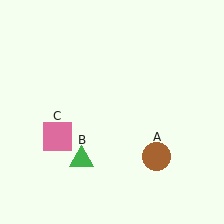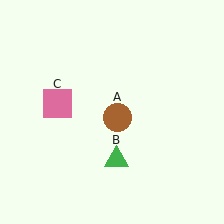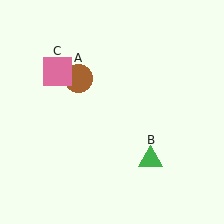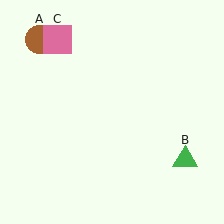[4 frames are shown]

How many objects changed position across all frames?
3 objects changed position: brown circle (object A), green triangle (object B), pink square (object C).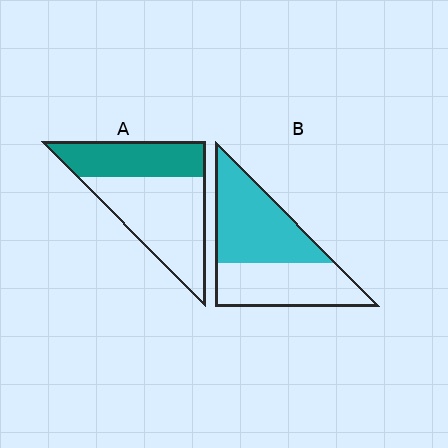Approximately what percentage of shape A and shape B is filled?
A is approximately 40% and B is approximately 55%.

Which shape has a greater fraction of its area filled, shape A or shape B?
Shape B.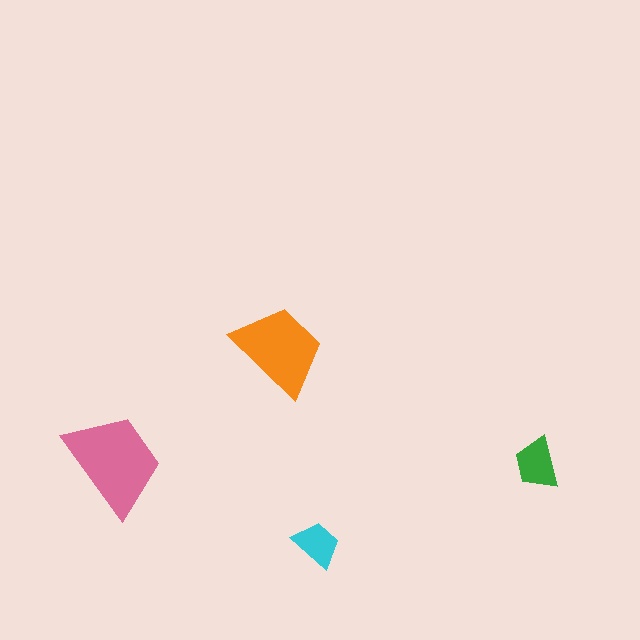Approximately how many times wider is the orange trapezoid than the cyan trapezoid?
About 2 times wider.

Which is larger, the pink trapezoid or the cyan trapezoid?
The pink one.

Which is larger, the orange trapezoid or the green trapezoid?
The orange one.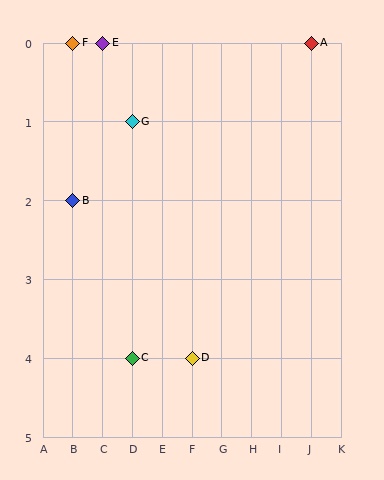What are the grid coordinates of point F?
Point F is at grid coordinates (B, 0).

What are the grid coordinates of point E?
Point E is at grid coordinates (C, 0).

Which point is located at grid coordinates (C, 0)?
Point E is at (C, 0).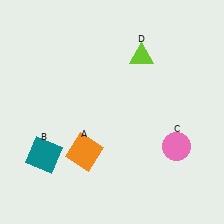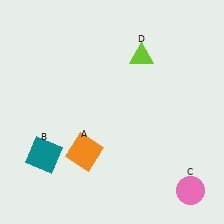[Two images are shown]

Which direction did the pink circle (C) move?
The pink circle (C) moved down.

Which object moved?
The pink circle (C) moved down.